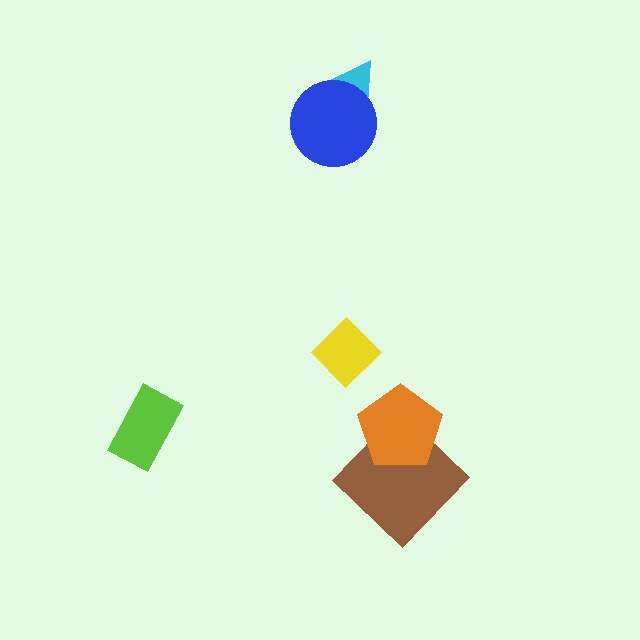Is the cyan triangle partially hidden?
Yes, it is partially covered by another shape.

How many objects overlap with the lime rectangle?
0 objects overlap with the lime rectangle.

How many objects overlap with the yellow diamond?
0 objects overlap with the yellow diamond.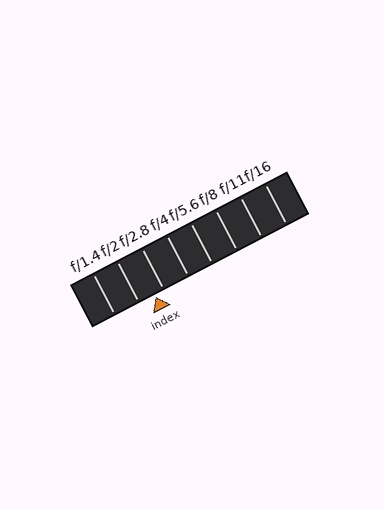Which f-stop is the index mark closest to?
The index mark is closest to f/2.8.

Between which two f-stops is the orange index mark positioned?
The index mark is between f/2 and f/2.8.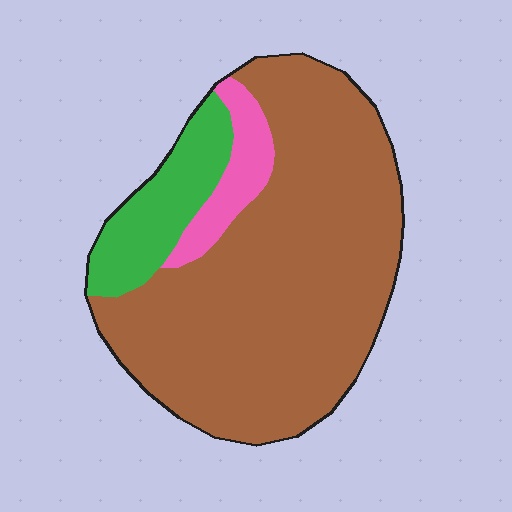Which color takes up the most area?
Brown, at roughly 75%.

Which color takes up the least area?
Pink, at roughly 10%.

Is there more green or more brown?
Brown.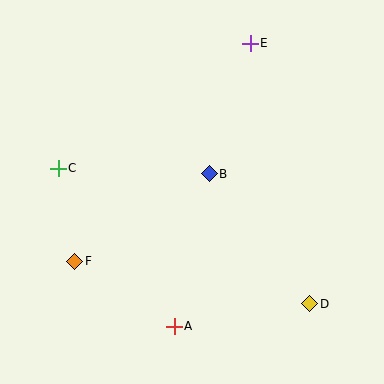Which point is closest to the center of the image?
Point B at (209, 174) is closest to the center.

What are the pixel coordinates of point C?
Point C is at (58, 168).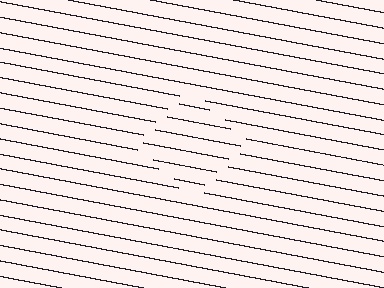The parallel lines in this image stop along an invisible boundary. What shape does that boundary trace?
An illusory square. The interior of the shape contains the same grating, shifted by half a period — the contour is defined by the phase discontinuity where line-ends from the inner and outer gratings abut.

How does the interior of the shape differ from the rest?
The interior of the shape contains the same grating, shifted by half a period — the contour is defined by the phase discontinuity where line-ends from the inner and outer gratings abut.